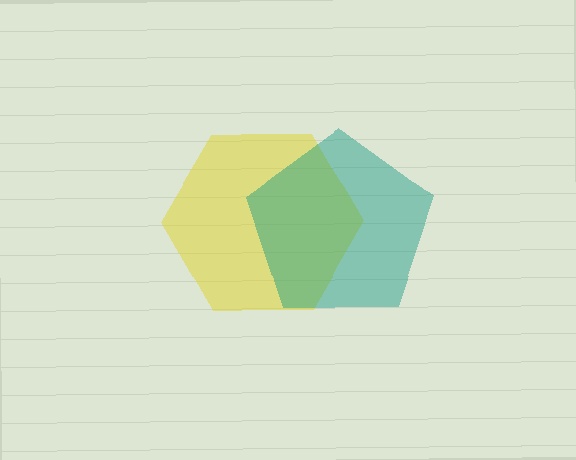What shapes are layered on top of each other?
The layered shapes are: a yellow hexagon, a teal pentagon.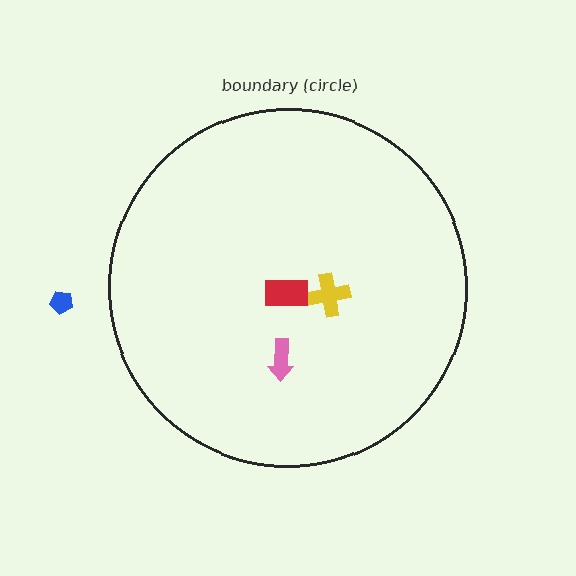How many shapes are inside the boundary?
3 inside, 1 outside.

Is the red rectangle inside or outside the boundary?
Inside.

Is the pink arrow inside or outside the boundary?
Inside.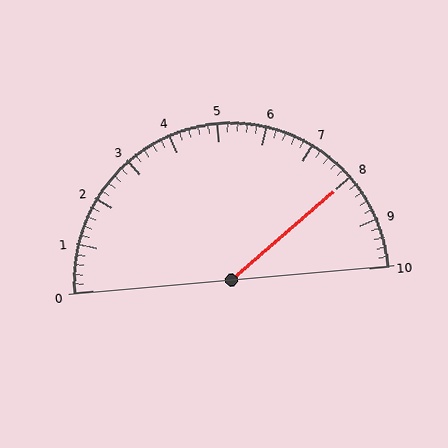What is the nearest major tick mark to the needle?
The nearest major tick mark is 8.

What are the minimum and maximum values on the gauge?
The gauge ranges from 0 to 10.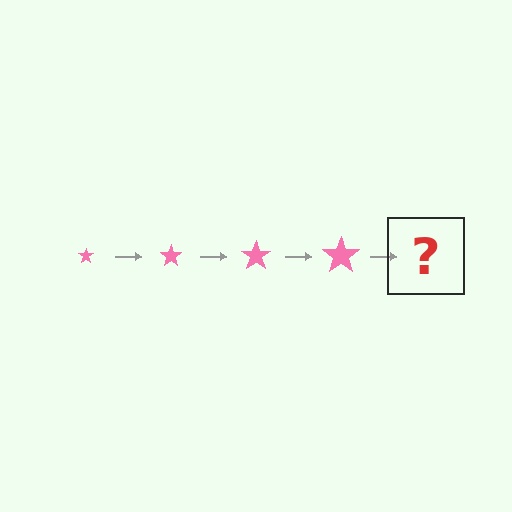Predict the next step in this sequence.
The next step is a pink star, larger than the previous one.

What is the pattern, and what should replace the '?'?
The pattern is that the star gets progressively larger each step. The '?' should be a pink star, larger than the previous one.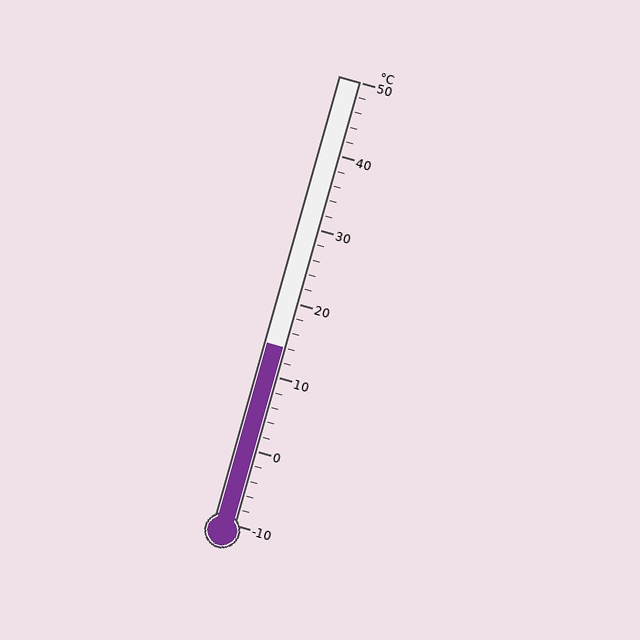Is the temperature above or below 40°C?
The temperature is below 40°C.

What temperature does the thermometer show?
The thermometer shows approximately 14°C.